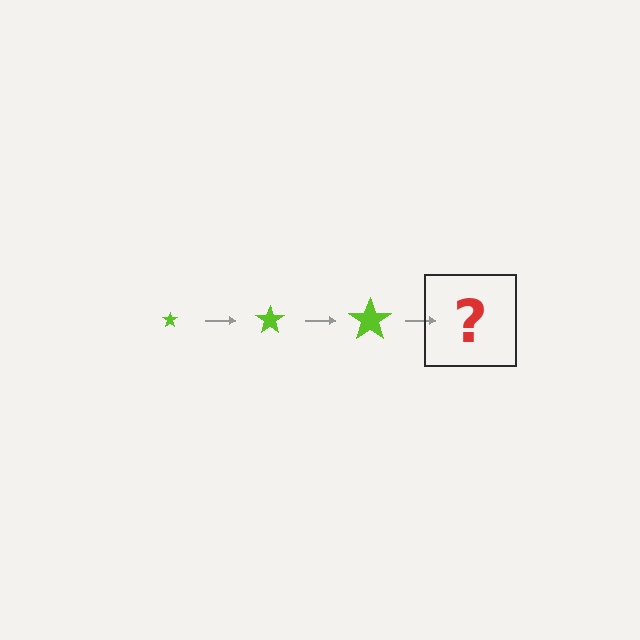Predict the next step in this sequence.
The next step is a lime star, larger than the previous one.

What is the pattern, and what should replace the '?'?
The pattern is that the star gets progressively larger each step. The '?' should be a lime star, larger than the previous one.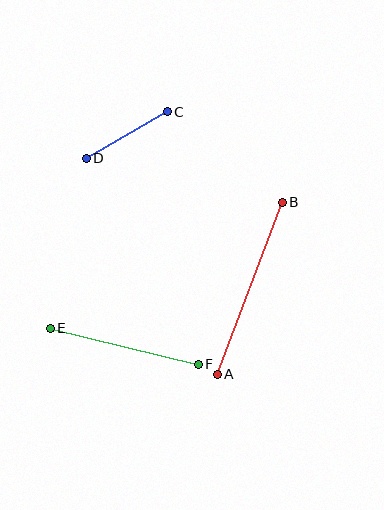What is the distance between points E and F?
The distance is approximately 152 pixels.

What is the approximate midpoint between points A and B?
The midpoint is at approximately (250, 288) pixels.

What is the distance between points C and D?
The distance is approximately 93 pixels.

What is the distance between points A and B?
The distance is approximately 184 pixels.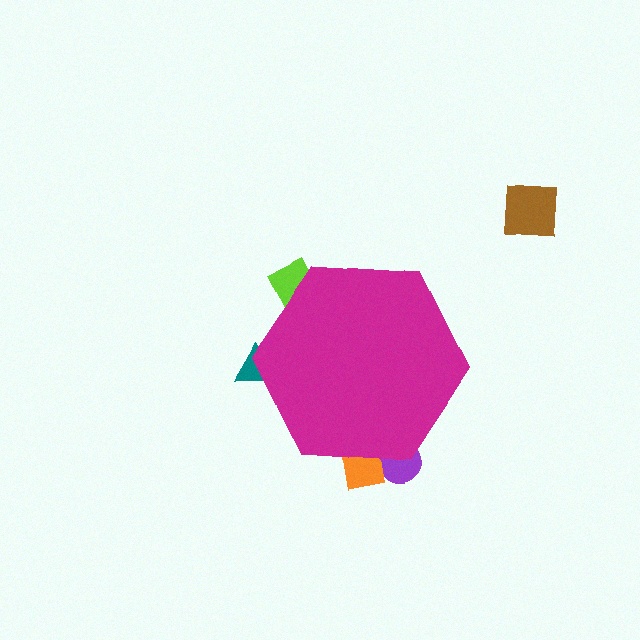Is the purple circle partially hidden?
Yes, the purple circle is partially hidden behind the magenta hexagon.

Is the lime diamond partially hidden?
Yes, the lime diamond is partially hidden behind the magenta hexagon.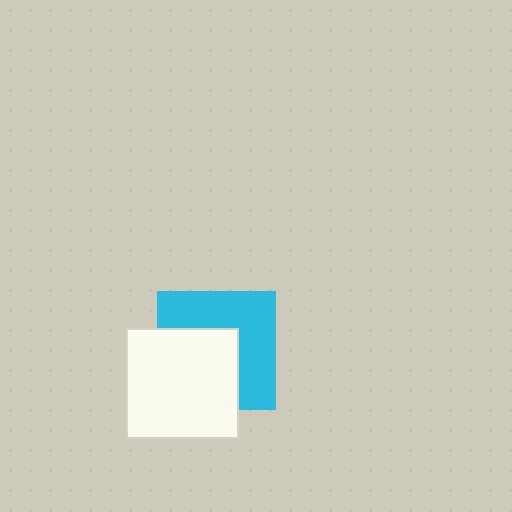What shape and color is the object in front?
The object in front is a white rectangle.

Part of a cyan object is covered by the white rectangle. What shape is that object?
It is a square.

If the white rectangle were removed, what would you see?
You would see the complete cyan square.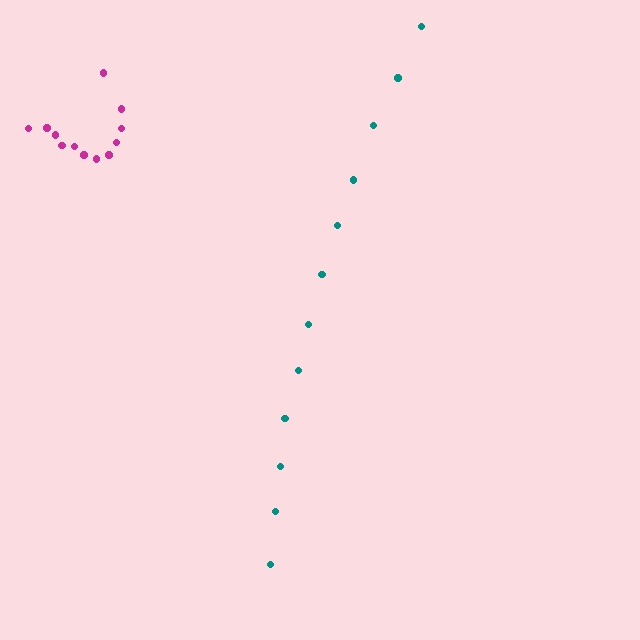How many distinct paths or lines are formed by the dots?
There are 2 distinct paths.